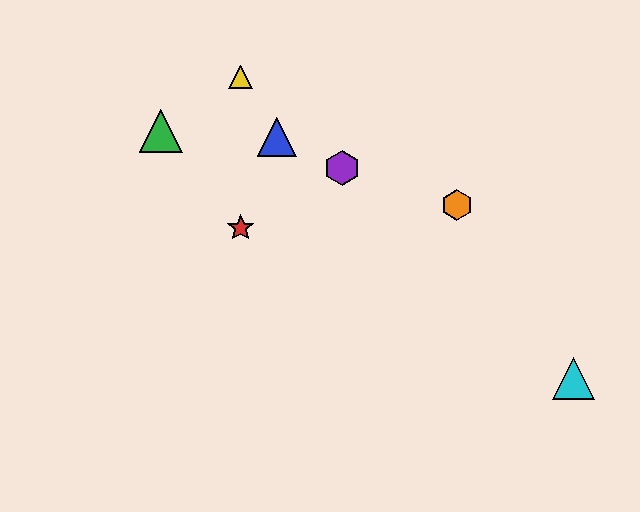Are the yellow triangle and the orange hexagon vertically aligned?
No, the yellow triangle is at x≈241 and the orange hexagon is at x≈457.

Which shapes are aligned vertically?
The red star, the yellow triangle are aligned vertically.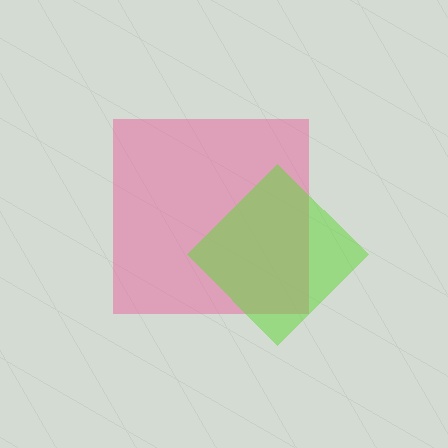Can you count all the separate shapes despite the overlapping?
Yes, there are 2 separate shapes.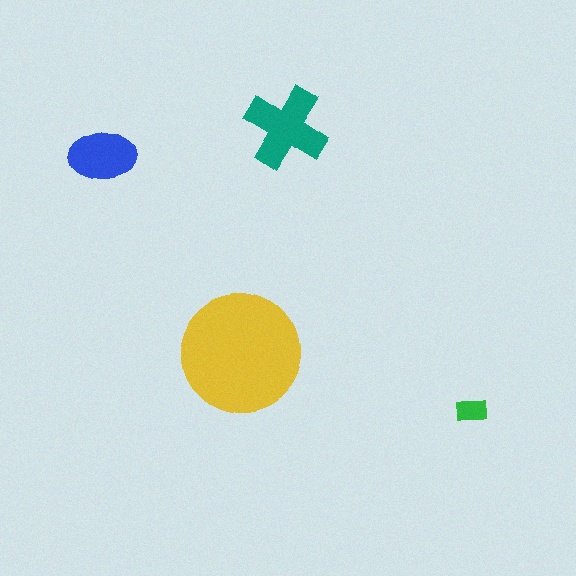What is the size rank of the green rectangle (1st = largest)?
4th.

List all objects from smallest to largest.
The green rectangle, the blue ellipse, the teal cross, the yellow circle.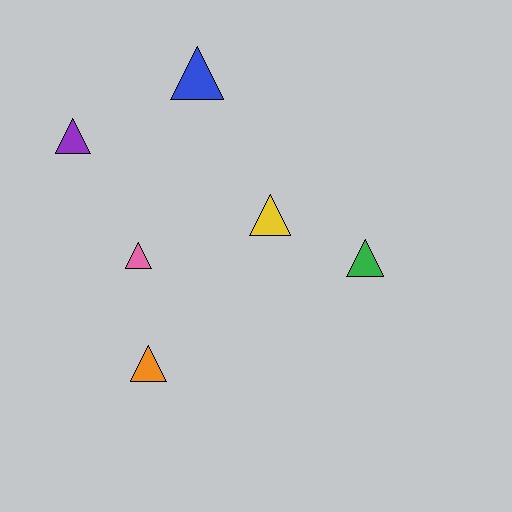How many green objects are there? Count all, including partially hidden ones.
There is 1 green object.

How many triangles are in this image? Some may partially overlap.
There are 6 triangles.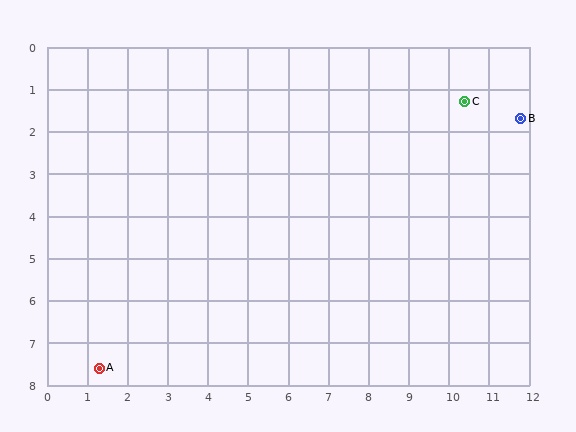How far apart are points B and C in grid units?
Points B and C are about 1.5 grid units apart.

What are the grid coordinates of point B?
Point B is at approximately (11.8, 1.7).